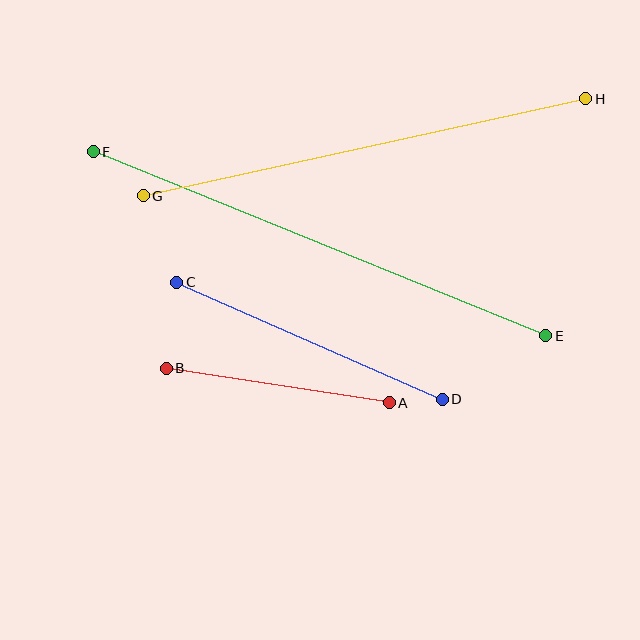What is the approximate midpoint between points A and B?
The midpoint is at approximately (278, 386) pixels.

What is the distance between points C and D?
The distance is approximately 290 pixels.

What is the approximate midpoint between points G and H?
The midpoint is at approximately (364, 147) pixels.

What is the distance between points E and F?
The distance is approximately 488 pixels.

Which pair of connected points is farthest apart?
Points E and F are farthest apart.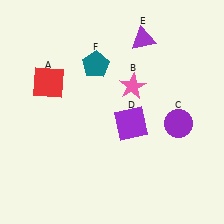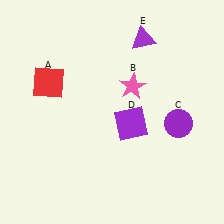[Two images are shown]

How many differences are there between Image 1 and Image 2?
There is 1 difference between the two images.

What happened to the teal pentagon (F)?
The teal pentagon (F) was removed in Image 2. It was in the top-left area of Image 1.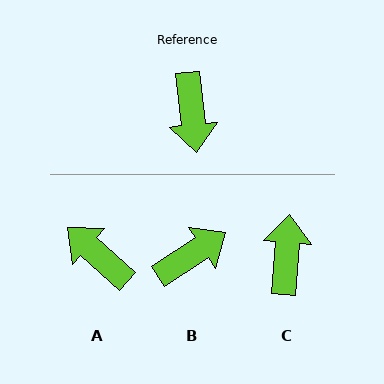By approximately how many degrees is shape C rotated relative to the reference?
Approximately 170 degrees counter-clockwise.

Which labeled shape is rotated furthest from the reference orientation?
C, about 170 degrees away.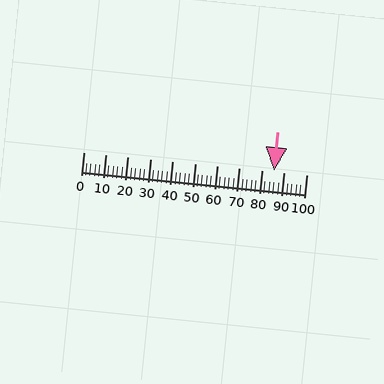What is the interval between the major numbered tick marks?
The major tick marks are spaced 10 units apart.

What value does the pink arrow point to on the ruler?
The pink arrow points to approximately 85.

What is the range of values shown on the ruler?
The ruler shows values from 0 to 100.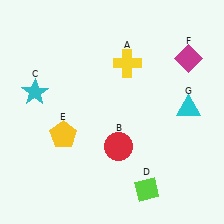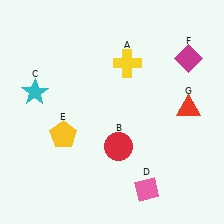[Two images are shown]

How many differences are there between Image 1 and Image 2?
There are 2 differences between the two images.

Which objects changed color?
D changed from lime to pink. G changed from cyan to red.